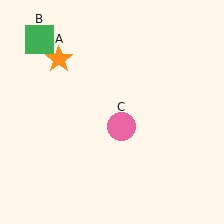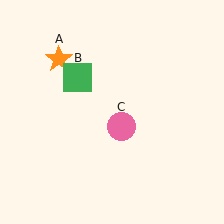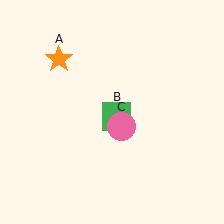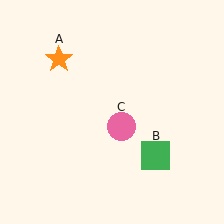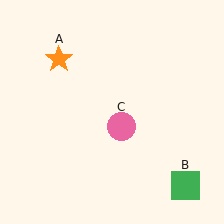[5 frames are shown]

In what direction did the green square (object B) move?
The green square (object B) moved down and to the right.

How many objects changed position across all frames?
1 object changed position: green square (object B).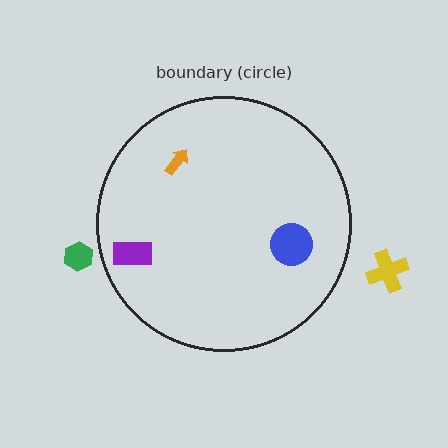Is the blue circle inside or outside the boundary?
Inside.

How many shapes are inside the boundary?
3 inside, 2 outside.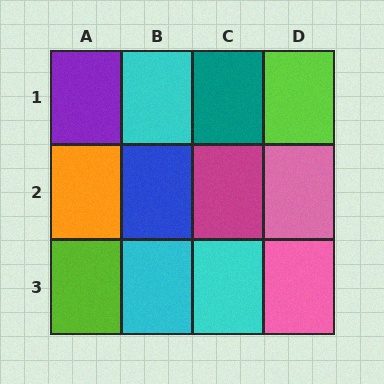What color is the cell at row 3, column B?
Cyan.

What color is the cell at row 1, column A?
Purple.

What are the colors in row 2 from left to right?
Orange, blue, magenta, pink.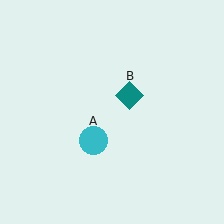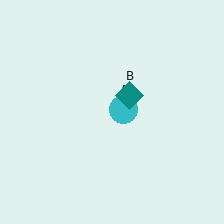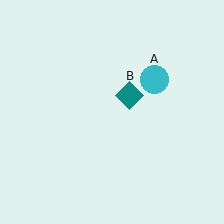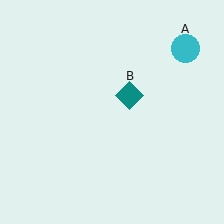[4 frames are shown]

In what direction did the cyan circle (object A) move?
The cyan circle (object A) moved up and to the right.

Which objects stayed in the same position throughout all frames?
Teal diamond (object B) remained stationary.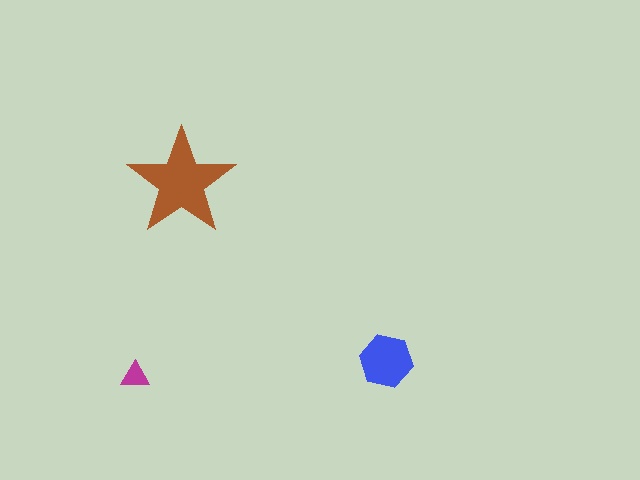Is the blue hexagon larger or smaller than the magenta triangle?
Larger.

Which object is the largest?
The brown star.